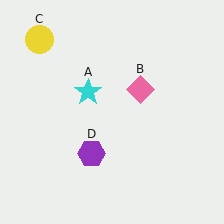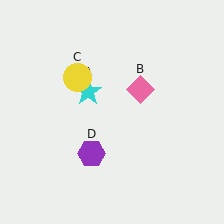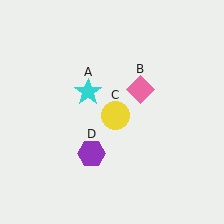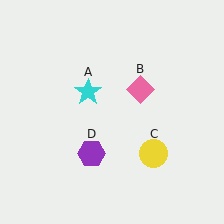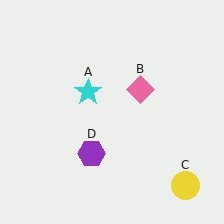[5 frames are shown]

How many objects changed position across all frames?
1 object changed position: yellow circle (object C).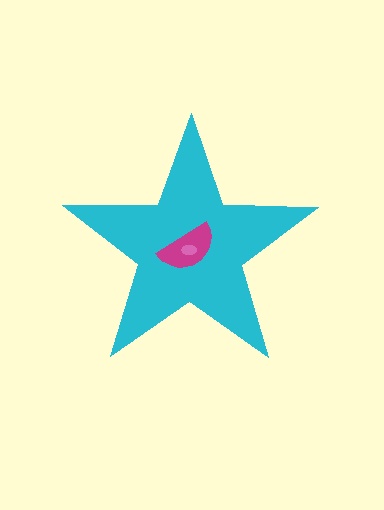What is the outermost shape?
The cyan star.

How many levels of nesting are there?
3.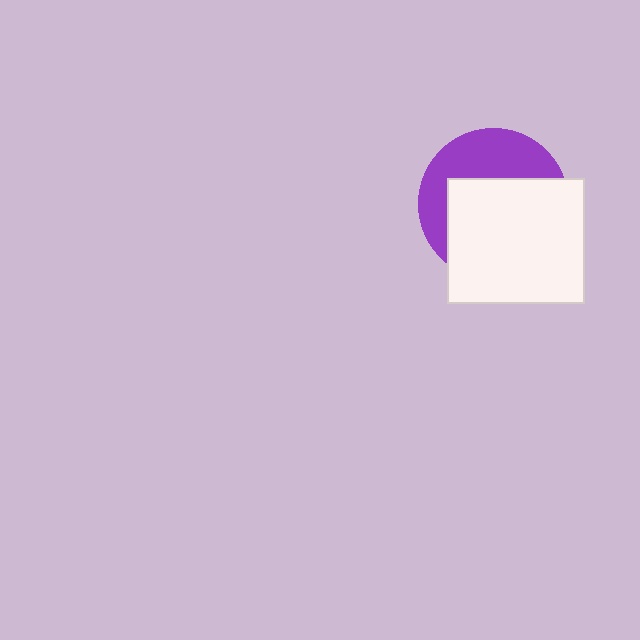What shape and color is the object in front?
The object in front is a white rectangle.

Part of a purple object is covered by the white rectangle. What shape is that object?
It is a circle.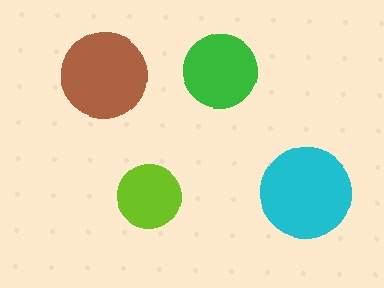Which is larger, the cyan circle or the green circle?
The cyan one.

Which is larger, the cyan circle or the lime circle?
The cyan one.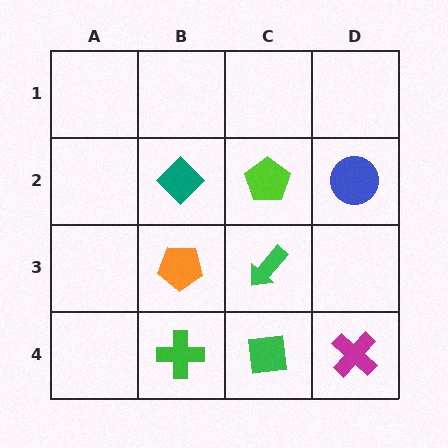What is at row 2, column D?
A blue circle.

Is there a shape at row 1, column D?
No, that cell is empty.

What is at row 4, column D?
A magenta cross.